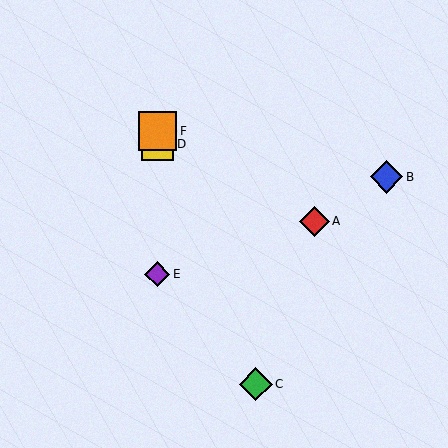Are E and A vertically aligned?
No, E is at x≈157 and A is at x≈314.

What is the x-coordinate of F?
Object F is at x≈157.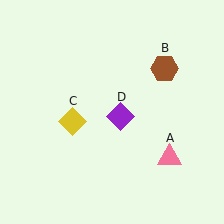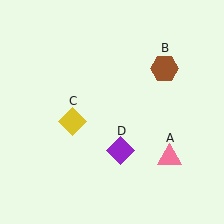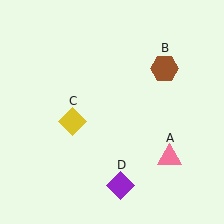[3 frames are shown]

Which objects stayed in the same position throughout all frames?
Pink triangle (object A) and brown hexagon (object B) and yellow diamond (object C) remained stationary.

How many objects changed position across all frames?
1 object changed position: purple diamond (object D).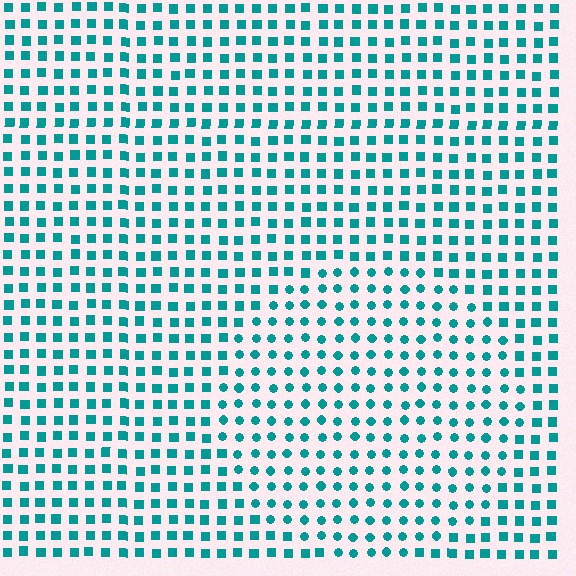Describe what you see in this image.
The image is filled with small teal elements arranged in a uniform grid. A circle-shaped region contains circles, while the surrounding area contains squares. The boundary is defined purely by the change in element shape.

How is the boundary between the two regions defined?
The boundary is defined by a change in element shape: circles inside vs. squares outside. All elements share the same color and spacing.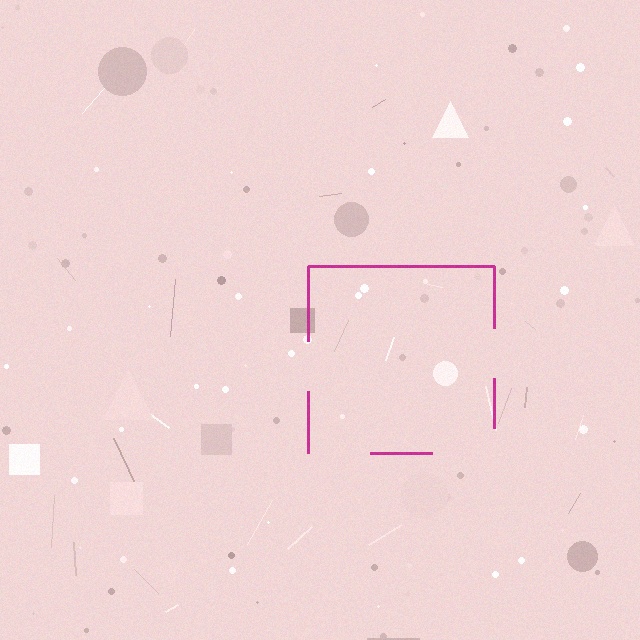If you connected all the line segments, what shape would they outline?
They would outline a square.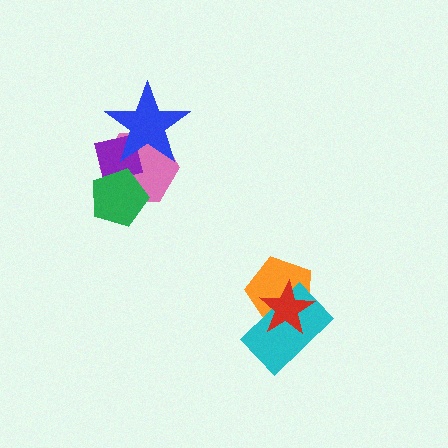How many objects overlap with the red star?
2 objects overlap with the red star.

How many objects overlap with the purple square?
3 objects overlap with the purple square.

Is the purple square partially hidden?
Yes, it is partially covered by another shape.